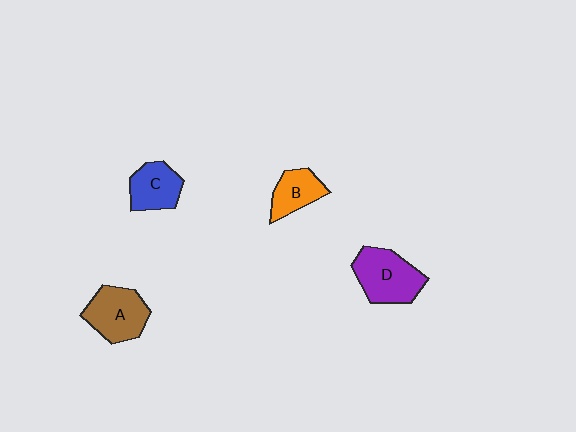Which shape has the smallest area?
Shape B (orange).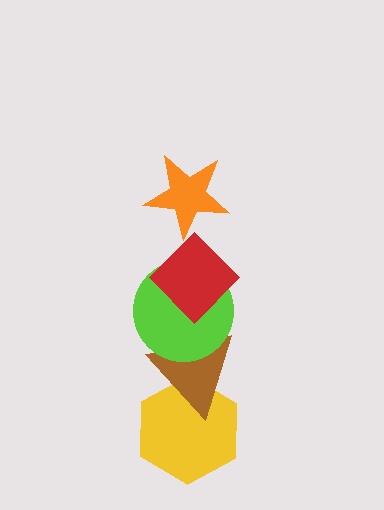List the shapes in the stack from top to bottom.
From top to bottom: the orange star, the red diamond, the lime circle, the brown triangle, the yellow hexagon.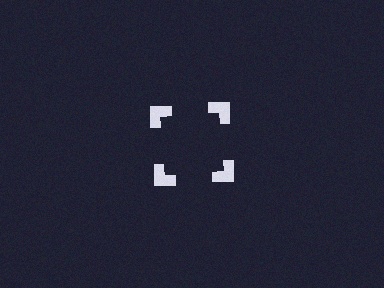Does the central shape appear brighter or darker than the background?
It typically appears slightly darker than the background, even though no actual brightness change is drawn.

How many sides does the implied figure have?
4 sides.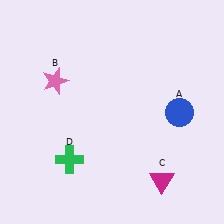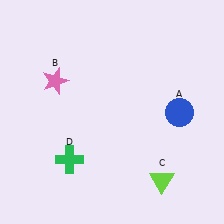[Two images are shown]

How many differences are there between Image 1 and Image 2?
There is 1 difference between the two images.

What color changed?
The triangle (C) changed from magenta in Image 1 to lime in Image 2.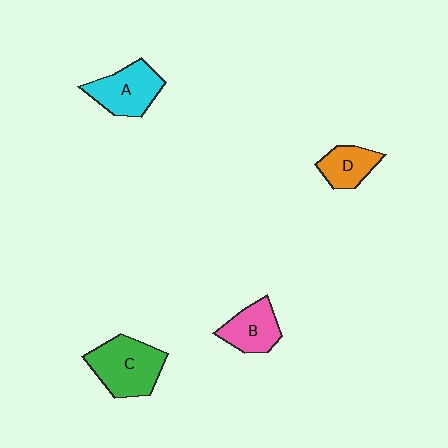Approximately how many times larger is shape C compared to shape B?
Approximately 1.5 times.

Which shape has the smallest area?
Shape D (orange).